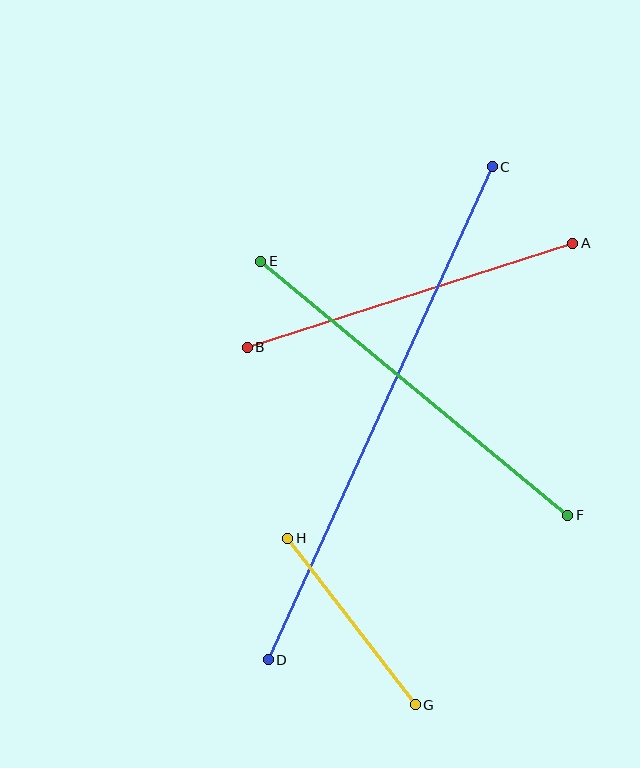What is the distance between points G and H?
The distance is approximately 210 pixels.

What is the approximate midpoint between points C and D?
The midpoint is at approximately (380, 413) pixels.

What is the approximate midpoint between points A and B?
The midpoint is at approximately (410, 295) pixels.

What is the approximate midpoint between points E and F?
The midpoint is at approximately (414, 388) pixels.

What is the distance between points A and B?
The distance is approximately 342 pixels.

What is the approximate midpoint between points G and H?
The midpoint is at approximately (352, 621) pixels.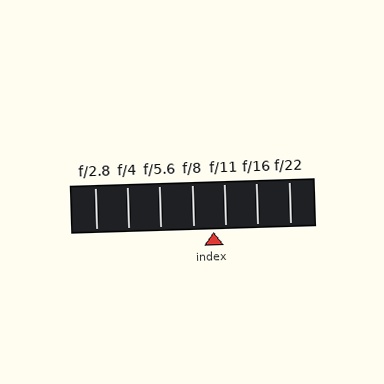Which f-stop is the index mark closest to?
The index mark is closest to f/11.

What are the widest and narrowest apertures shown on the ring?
The widest aperture shown is f/2.8 and the narrowest is f/22.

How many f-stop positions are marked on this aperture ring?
There are 7 f-stop positions marked.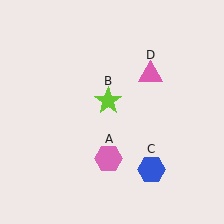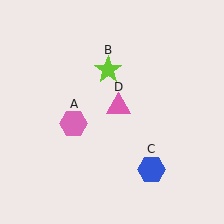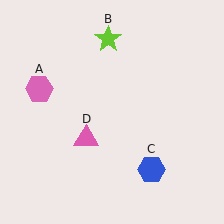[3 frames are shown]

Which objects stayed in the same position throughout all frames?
Blue hexagon (object C) remained stationary.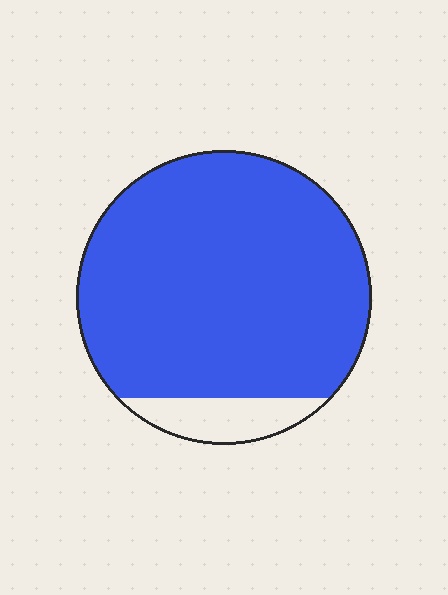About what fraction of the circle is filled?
About nine tenths (9/10).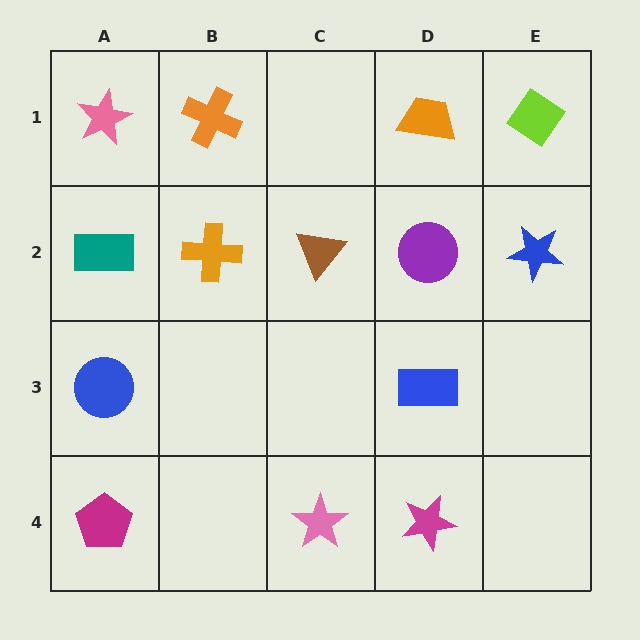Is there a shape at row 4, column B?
No, that cell is empty.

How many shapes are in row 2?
5 shapes.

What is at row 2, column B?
An orange cross.